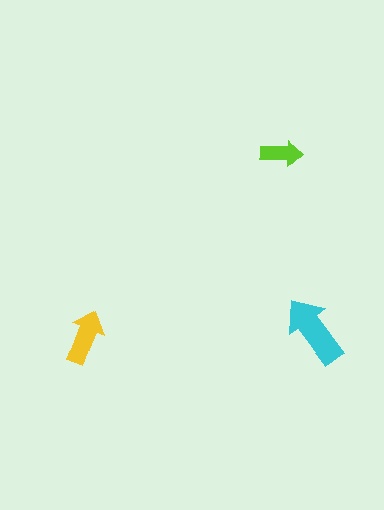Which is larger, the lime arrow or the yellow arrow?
The yellow one.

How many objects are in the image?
There are 3 objects in the image.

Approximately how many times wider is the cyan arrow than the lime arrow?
About 1.5 times wider.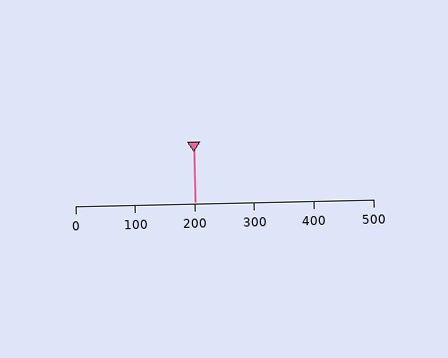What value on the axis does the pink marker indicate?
The marker indicates approximately 200.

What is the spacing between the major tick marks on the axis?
The major ticks are spaced 100 apart.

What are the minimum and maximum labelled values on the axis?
The axis runs from 0 to 500.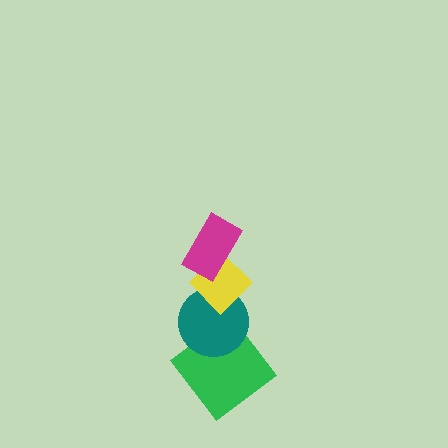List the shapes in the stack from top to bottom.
From top to bottom: the magenta rectangle, the yellow diamond, the teal circle, the green diamond.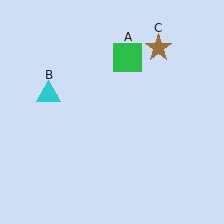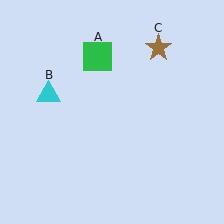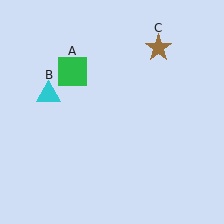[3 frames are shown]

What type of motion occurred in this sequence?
The green square (object A) rotated counterclockwise around the center of the scene.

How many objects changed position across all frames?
1 object changed position: green square (object A).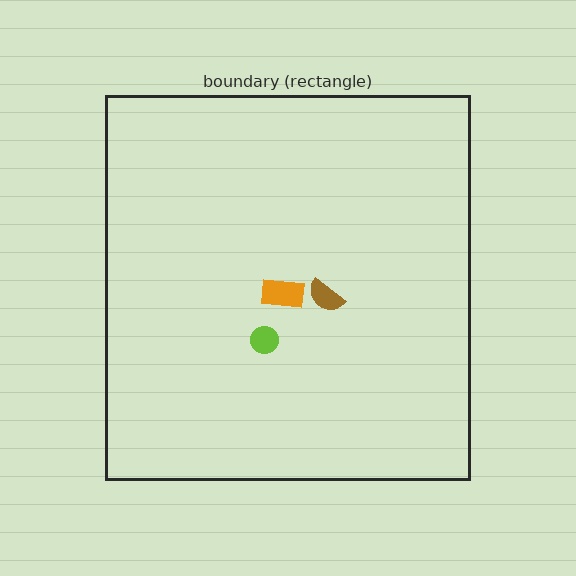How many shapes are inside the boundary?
3 inside, 0 outside.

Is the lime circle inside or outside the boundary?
Inside.